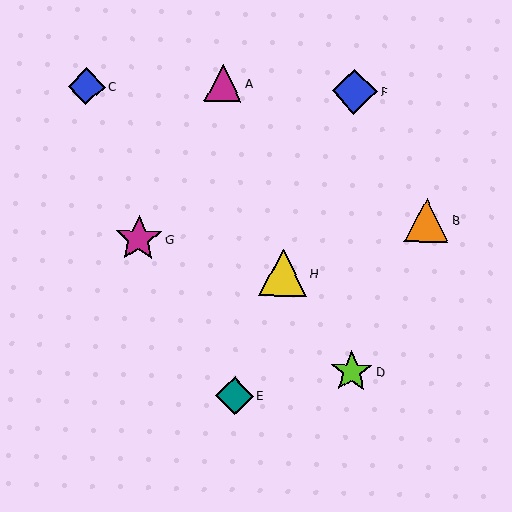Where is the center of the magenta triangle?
The center of the magenta triangle is at (223, 83).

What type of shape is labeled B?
Shape B is an orange triangle.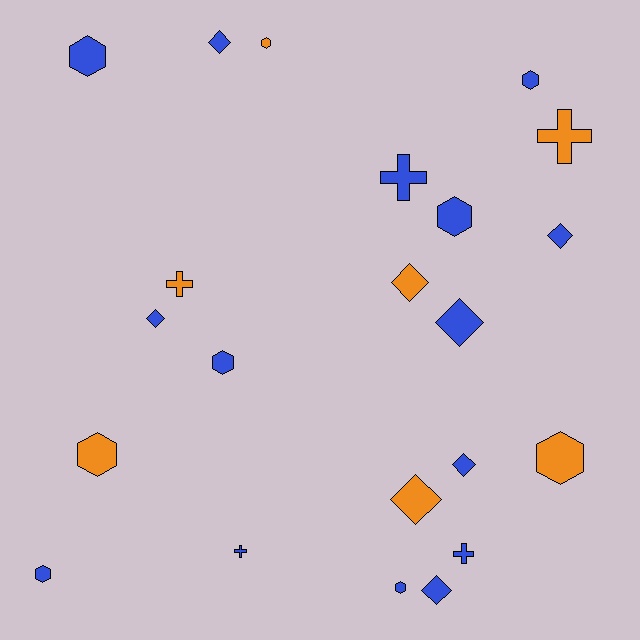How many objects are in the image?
There are 22 objects.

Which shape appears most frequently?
Hexagon, with 9 objects.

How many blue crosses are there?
There are 3 blue crosses.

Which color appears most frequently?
Blue, with 15 objects.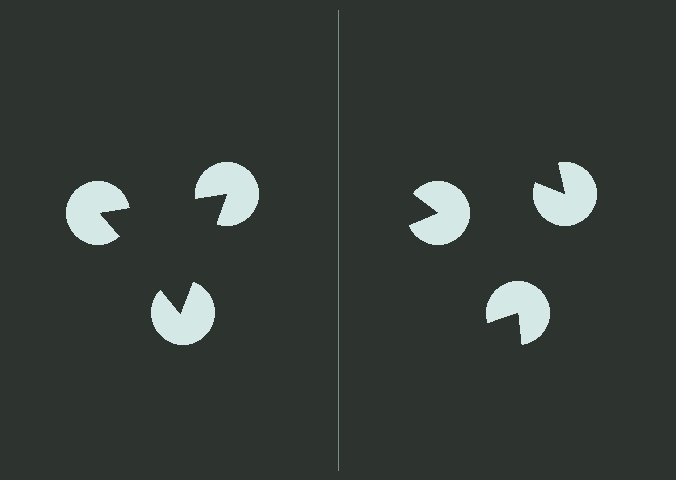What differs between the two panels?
The pac-man discs are positioned identically on both sides; only the wedge orientations differ. On the left they align to a triangle; on the right they are misaligned.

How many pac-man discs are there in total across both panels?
6 — 3 on each side.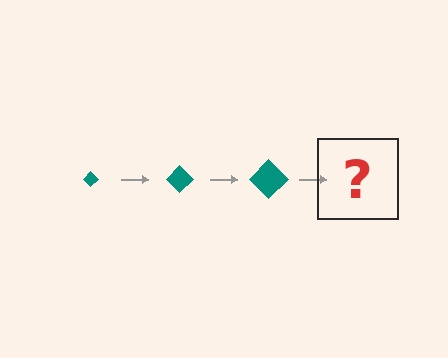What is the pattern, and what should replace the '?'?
The pattern is that the diamond gets progressively larger each step. The '?' should be a teal diamond, larger than the previous one.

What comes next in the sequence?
The next element should be a teal diamond, larger than the previous one.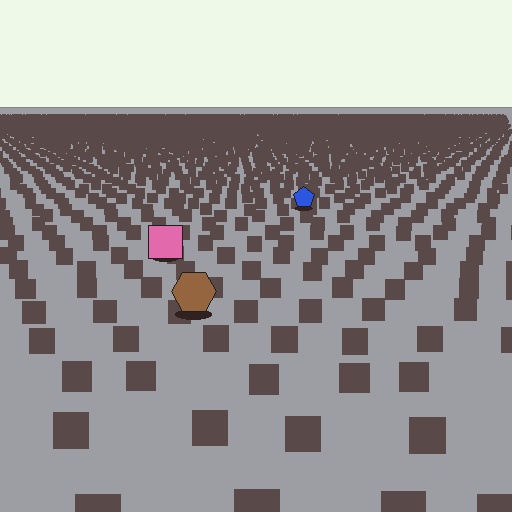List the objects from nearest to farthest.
From nearest to farthest: the brown hexagon, the pink square, the blue pentagon.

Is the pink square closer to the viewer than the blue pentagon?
Yes. The pink square is closer — you can tell from the texture gradient: the ground texture is coarser near it.